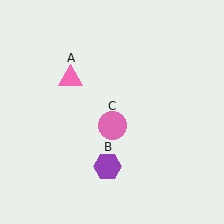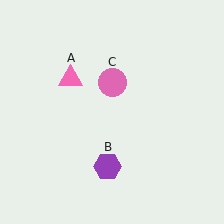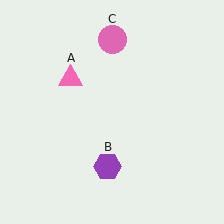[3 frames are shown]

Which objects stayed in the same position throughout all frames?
Pink triangle (object A) and purple hexagon (object B) remained stationary.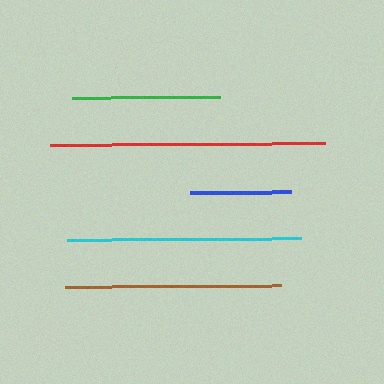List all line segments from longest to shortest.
From longest to shortest: red, cyan, brown, green, blue.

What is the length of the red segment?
The red segment is approximately 275 pixels long.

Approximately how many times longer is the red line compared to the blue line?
The red line is approximately 2.7 times the length of the blue line.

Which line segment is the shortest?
The blue line is the shortest at approximately 102 pixels.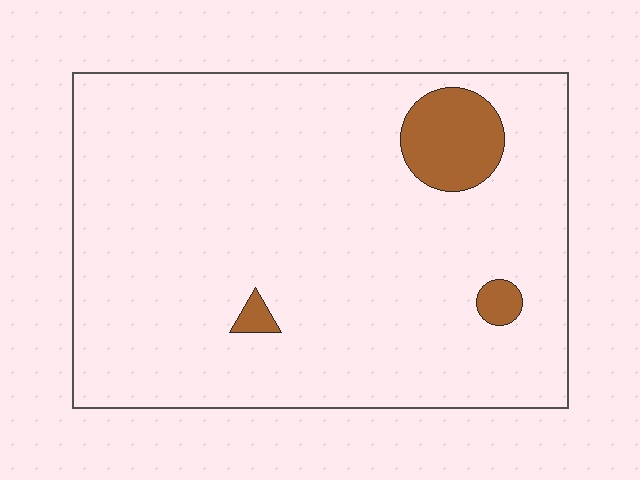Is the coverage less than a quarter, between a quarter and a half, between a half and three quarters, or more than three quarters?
Less than a quarter.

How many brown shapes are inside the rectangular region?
3.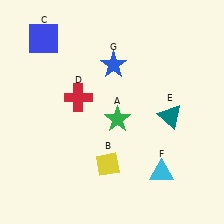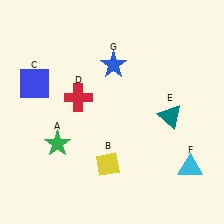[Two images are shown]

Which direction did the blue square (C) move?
The blue square (C) moved down.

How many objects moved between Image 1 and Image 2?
3 objects moved between the two images.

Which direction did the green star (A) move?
The green star (A) moved left.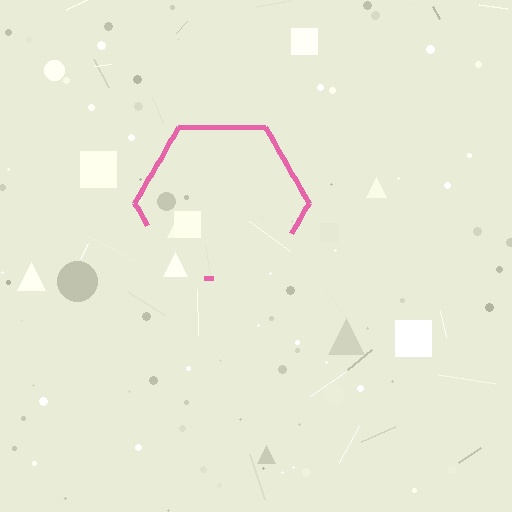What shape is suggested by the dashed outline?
The dashed outline suggests a hexagon.